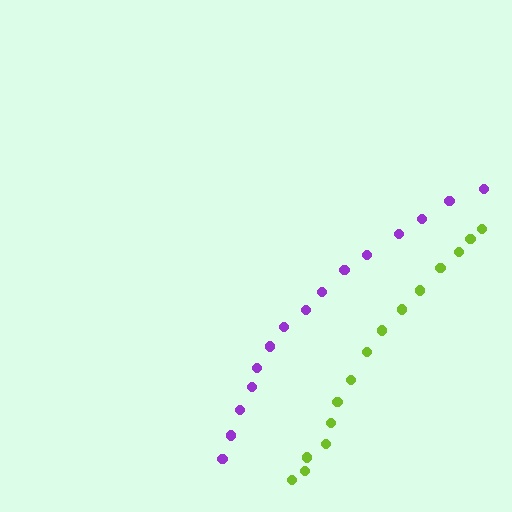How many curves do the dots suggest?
There are 2 distinct paths.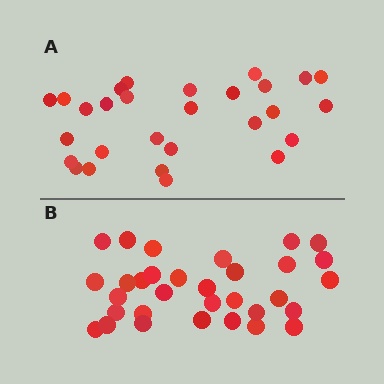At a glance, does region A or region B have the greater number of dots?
Region B (the bottom region) has more dots.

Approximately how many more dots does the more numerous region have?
Region B has about 4 more dots than region A.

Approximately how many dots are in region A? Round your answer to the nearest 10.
About 30 dots. (The exact count is 28, which rounds to 30.)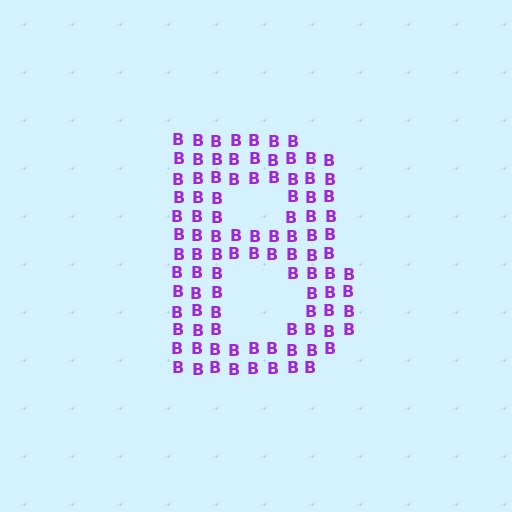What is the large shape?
The large shape is the letter B.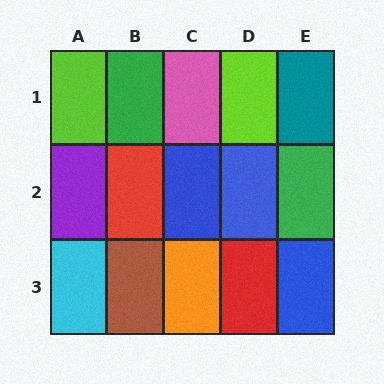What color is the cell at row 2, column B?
Red.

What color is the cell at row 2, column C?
Blue.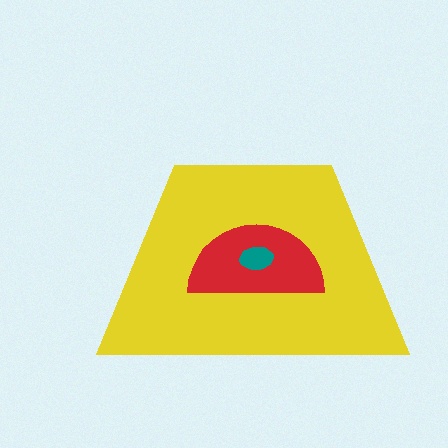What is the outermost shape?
The yellow trapezoid.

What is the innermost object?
The teal ellipse.